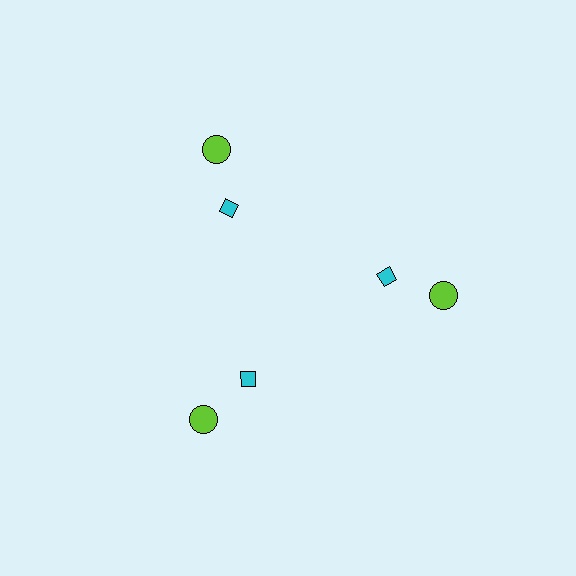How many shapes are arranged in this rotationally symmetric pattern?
There are 6 shapes, arranged in 3 groups of 2.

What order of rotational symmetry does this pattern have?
This pattern has 3-fold rotational symmetry.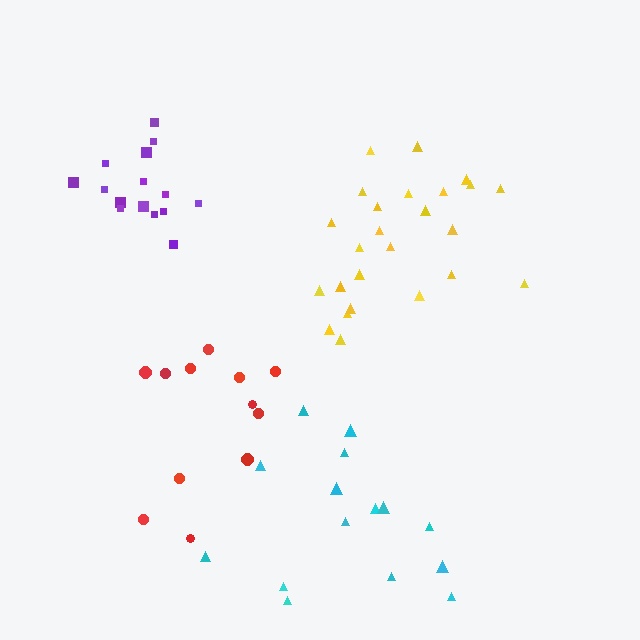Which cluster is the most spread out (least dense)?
Red.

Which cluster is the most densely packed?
Purple.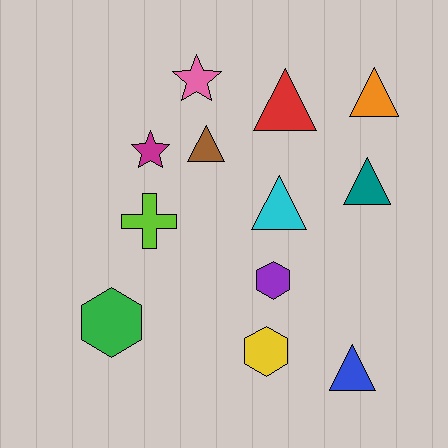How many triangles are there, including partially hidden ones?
There are 6 triangles.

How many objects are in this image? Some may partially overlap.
There are 12 objects.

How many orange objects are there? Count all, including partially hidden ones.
There is 1 orange object.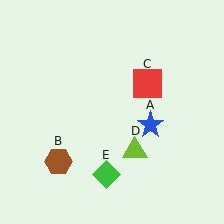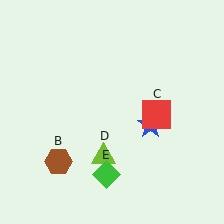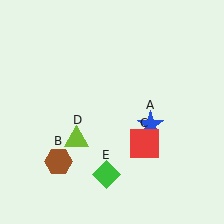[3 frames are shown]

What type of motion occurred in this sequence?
The red square (object C), lime triangle (object D) rotated clockwise around the center of the scene.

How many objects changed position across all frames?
2 objects changed position: red square (object C), lime triangle (object D).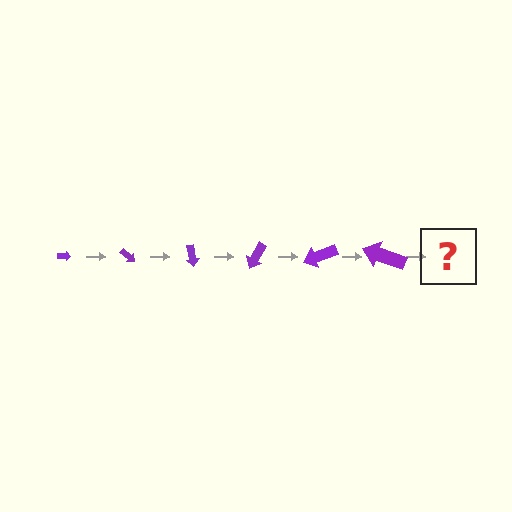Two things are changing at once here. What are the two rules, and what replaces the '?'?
The two rules are that the arrow grows larger each step and it rotates 40 degrees each step. The '?' should be an arrow, larger than the previous one and rotated 240 degrees from the start.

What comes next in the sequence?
The next element should be an arrow, larger than the previous one and rotated 240 degrees from the start.